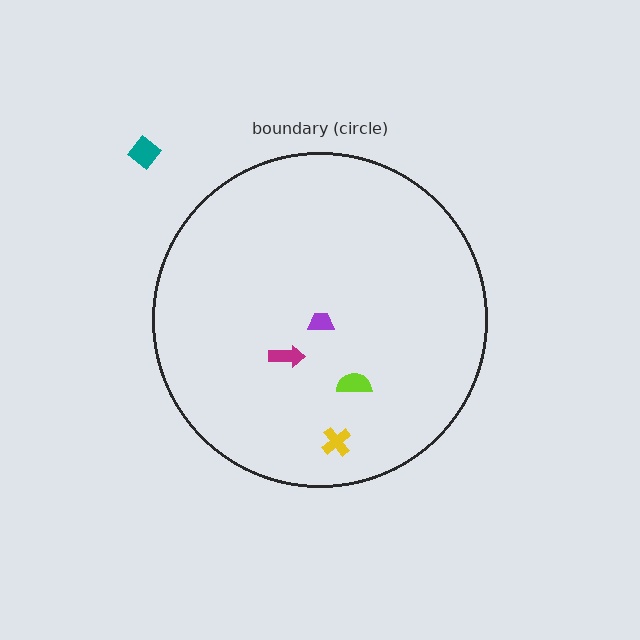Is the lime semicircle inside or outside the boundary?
Inside.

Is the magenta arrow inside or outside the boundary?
Inside.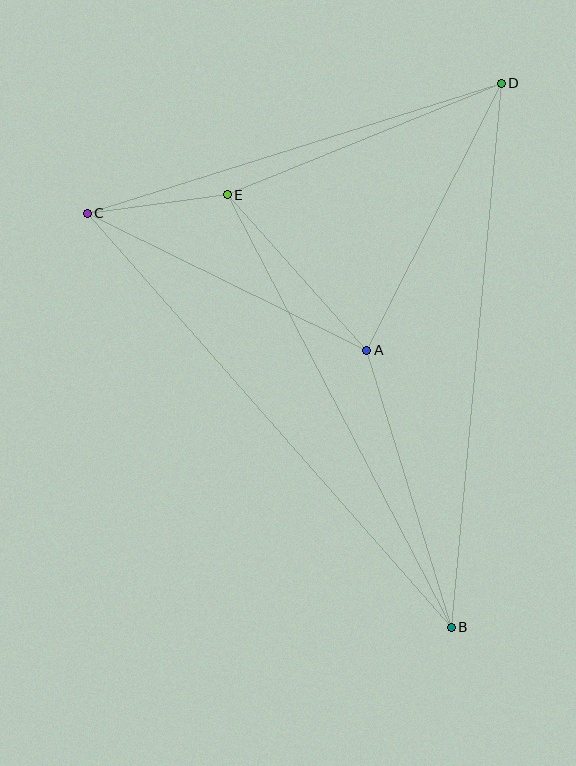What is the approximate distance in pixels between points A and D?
The distance between A and D is approximately 299 pixels.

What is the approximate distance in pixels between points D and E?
The distance between D and E is approximately 296 pixels.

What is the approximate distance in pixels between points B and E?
The distance between B and E is approximately 487 pixels.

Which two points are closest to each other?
Points C and E are closest to each other.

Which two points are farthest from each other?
Points B and C are farthest from each other.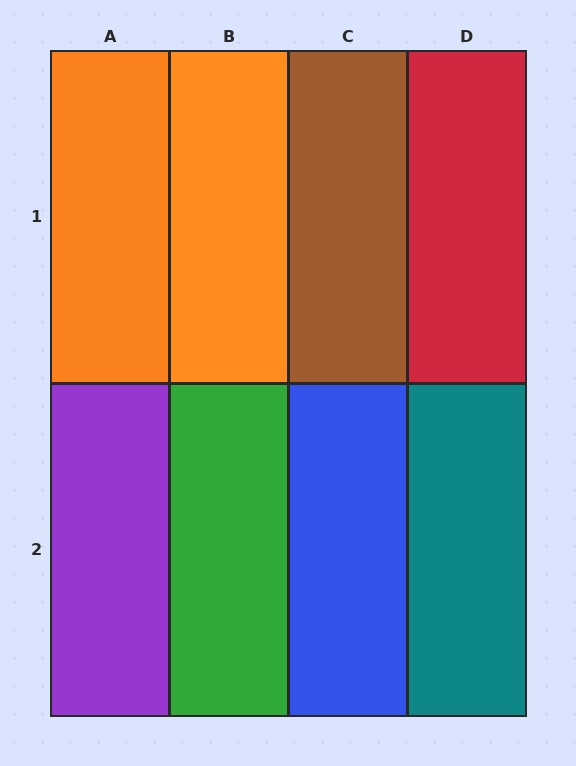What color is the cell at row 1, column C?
Brown.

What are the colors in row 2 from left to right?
Purple, green, blue, teal.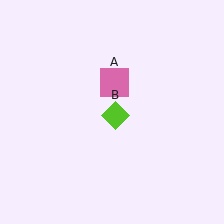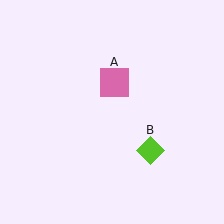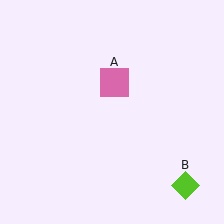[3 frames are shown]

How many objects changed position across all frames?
1 object changed position: lime diamond (object B).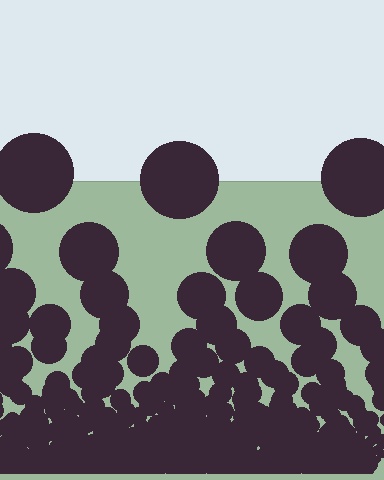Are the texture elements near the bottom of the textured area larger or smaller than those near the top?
Smaller. The gradient is inverted — elements near the bottom are smaller and denser.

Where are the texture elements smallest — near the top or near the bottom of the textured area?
Near the bottom.